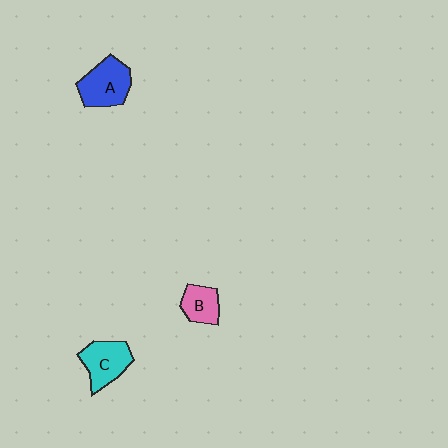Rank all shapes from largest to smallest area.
From largest to smallest: A (blue), C (cyan), B (pink).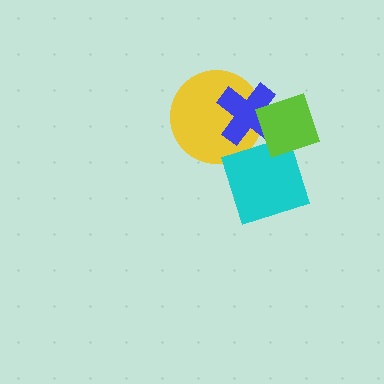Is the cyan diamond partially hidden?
Yes, it is partially covered by another shape.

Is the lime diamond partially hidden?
No, no other shape covers it.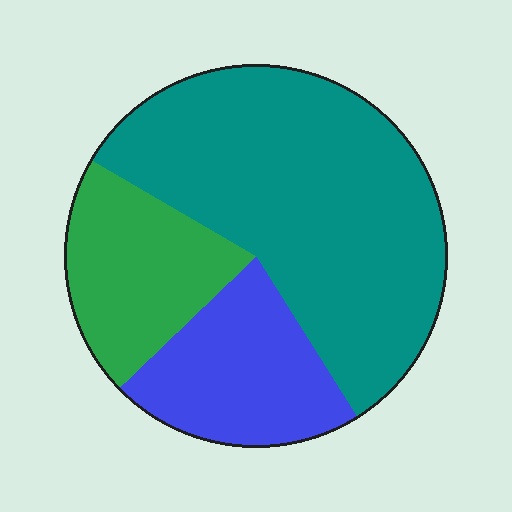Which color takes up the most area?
Teal, at roughly 60%.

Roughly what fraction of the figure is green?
Green covers around 20% of the figure.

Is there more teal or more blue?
Teal.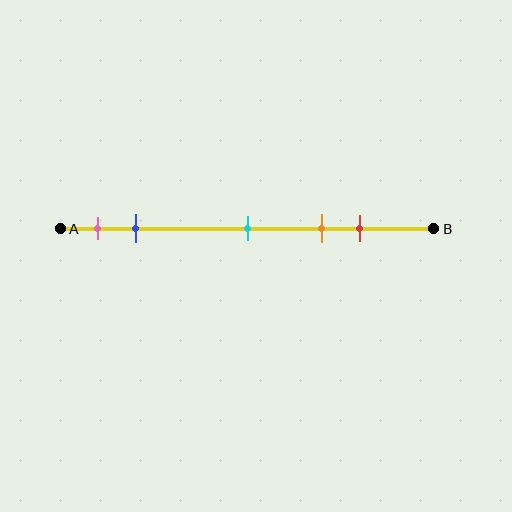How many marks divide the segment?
There are 5 marks dividing the segment.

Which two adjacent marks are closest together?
The pink and blue marks are the closest adjacent pair.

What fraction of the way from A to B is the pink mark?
The pink mark is approximately 10% (0.1) of the way from A to B.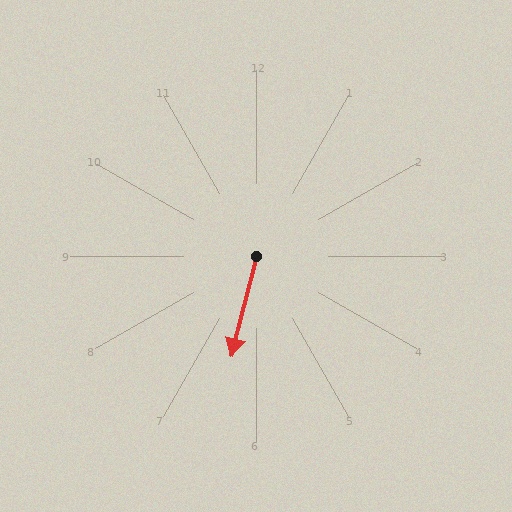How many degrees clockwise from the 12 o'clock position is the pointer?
Approximately 194 degrees.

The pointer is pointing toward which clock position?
Roughly 6 o'clock.